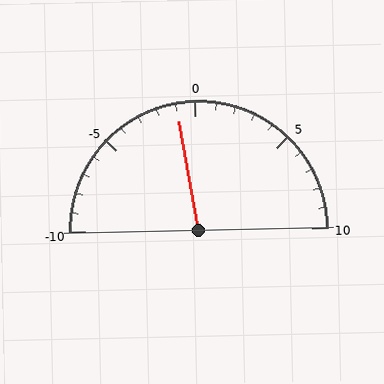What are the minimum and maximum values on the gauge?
The gauge ranges from -10 to 10.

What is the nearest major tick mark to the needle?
The nearest major tick mark is 0.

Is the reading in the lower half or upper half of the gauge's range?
The reading is in the lower half of the range (-10 to 10).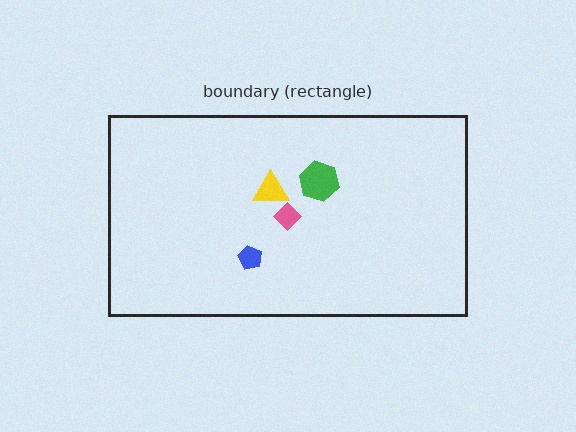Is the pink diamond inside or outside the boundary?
Inside.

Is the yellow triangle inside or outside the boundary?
Inside.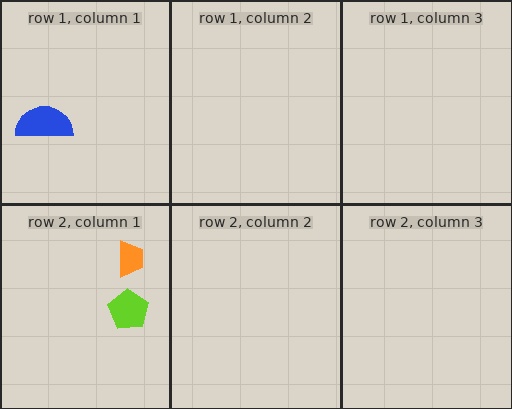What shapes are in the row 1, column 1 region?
The blue semicircle.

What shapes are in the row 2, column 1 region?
The orange trapezoid, the lime pentagon.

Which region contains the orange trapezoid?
The row 2, column 1 region.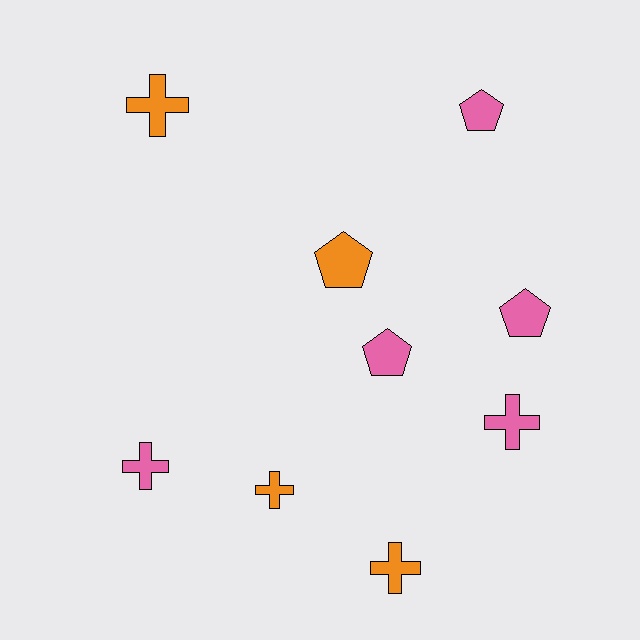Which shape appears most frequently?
Cross, with 5 objects.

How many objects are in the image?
There are 9 objects.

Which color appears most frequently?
Pink, with 5 objects.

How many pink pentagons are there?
There are 3 pink pentagons.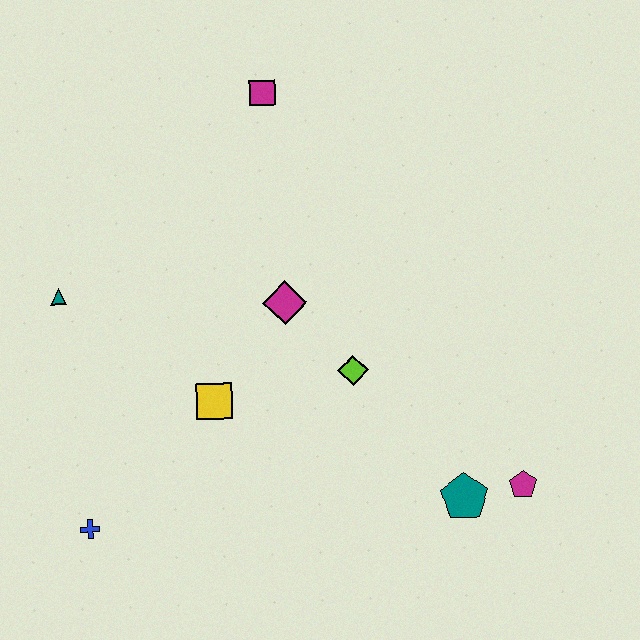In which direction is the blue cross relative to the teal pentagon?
The blue cross is to the left of the teal pentagon.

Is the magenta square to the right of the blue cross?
Yes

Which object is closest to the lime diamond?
The magenta diamond is closest to the lime diamond.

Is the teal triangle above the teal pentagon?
Yes